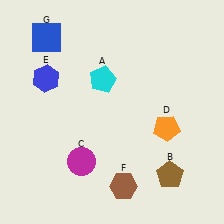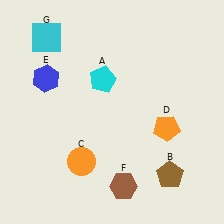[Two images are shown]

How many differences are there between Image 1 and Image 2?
There are 2 differences between the two images.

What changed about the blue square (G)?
In Image 1, G is blue. In Image 2, it changed to cyan.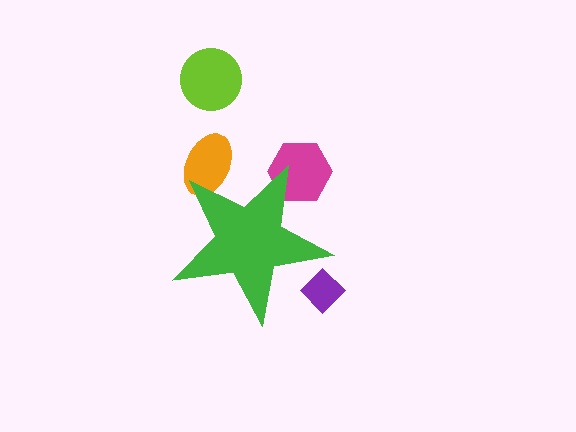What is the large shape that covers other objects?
A green star.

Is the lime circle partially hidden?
No, the lime circle is fully visible.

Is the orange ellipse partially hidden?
Yes, the orange ellipse is partially hidden behind the green star.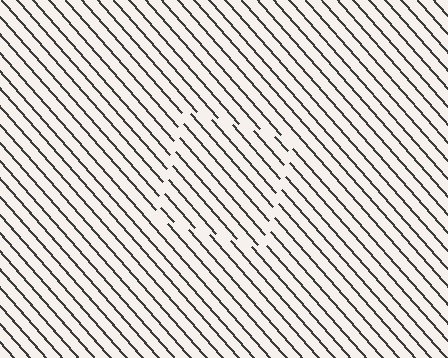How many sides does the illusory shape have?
4 sides — the line-ends trace a square.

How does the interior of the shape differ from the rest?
The interior of the shape contains the same grating, shifted by half a period — the contour is defined by the phase discontinuity where line-ends from the inner and outer gratings abut.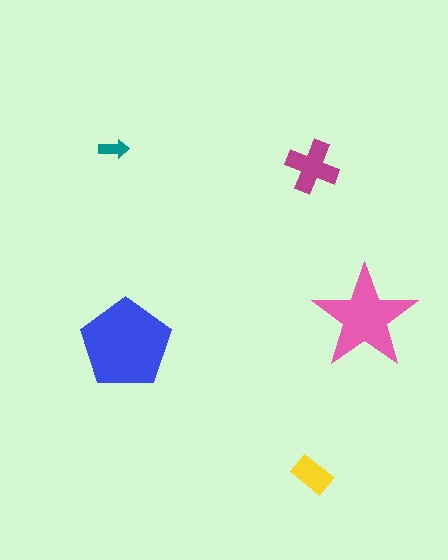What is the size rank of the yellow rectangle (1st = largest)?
4th.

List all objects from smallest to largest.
The teal arrow, the yellow rectangle, the magenta cross, the pink star, the blue pentagon.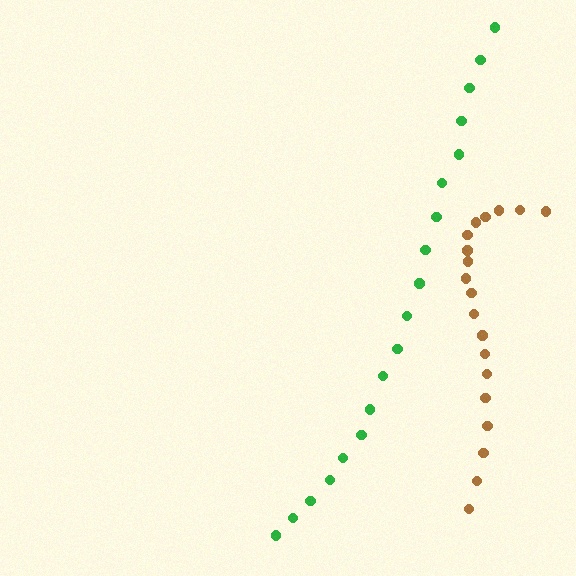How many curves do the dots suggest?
There are 2 distinct paths.